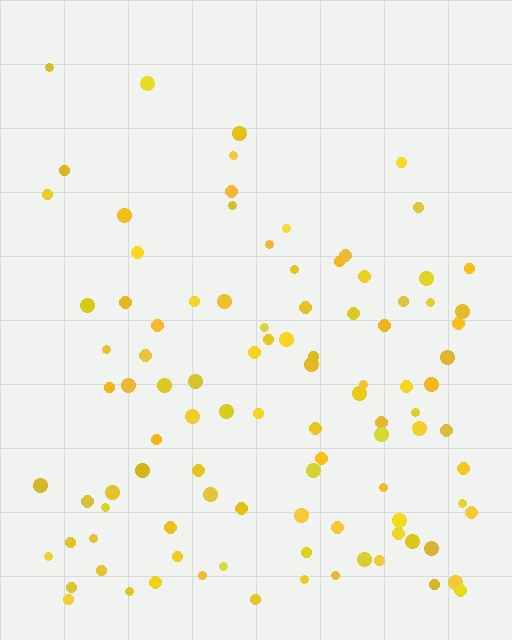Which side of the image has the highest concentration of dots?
The bottom.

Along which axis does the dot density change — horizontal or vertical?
Vertical.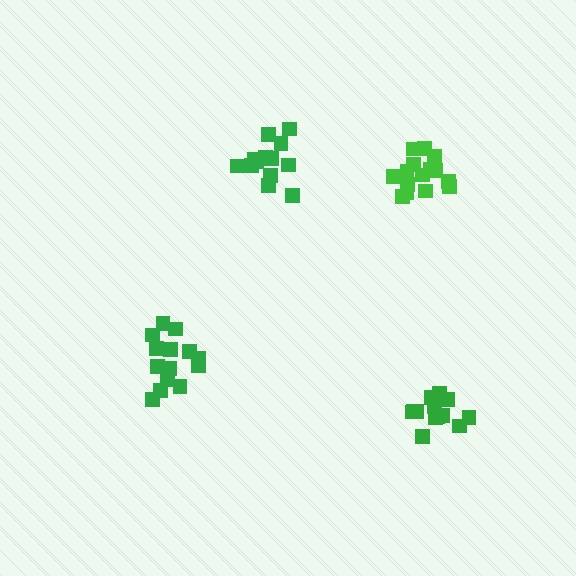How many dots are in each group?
Group 1: 14 dots, Group 2: 15 dots, Group 3: 13 dots, Group 4: 14 dots (56 total).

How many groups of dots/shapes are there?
There are 4 groups.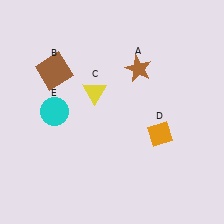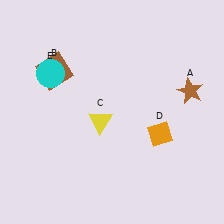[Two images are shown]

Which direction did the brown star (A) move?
The brown star (A) moved right.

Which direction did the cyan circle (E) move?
The cyan circle (E) moved up.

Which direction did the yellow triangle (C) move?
The yellow triangle (C) moved down.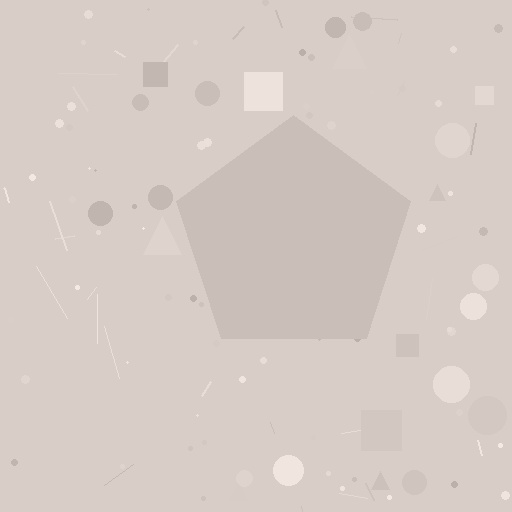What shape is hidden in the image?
A pentagon is hidden in the image.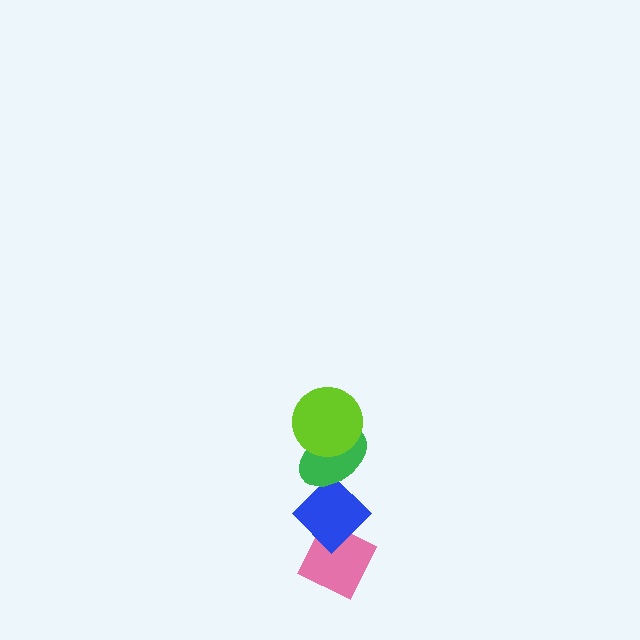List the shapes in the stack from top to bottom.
From top to bottom: the lime circle, the green ellipse, the blue diamond, the pink diamond.